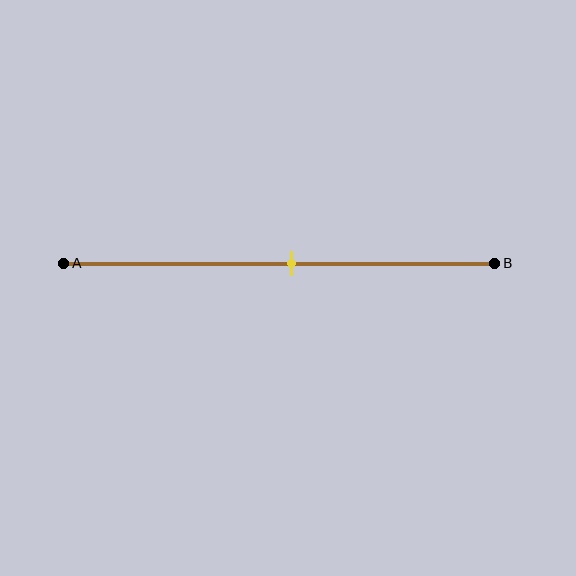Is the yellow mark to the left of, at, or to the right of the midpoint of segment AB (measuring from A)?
The yellow mark is to the right of the midpoint of segment AB.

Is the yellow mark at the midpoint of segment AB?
No, the mark is at about 55% from A, not at the 50% midpoint.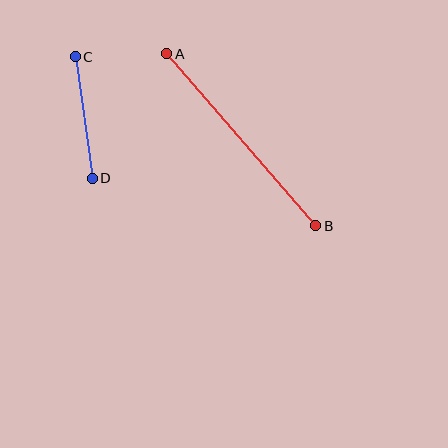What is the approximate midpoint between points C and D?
The midpoint is at approximately (84, 118) pixels.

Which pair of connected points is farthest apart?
Points A and B are farthest apart.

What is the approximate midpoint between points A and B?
The midpoint is at approximately (241, 140) pixels.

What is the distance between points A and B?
The distance is approximately 227 pixels.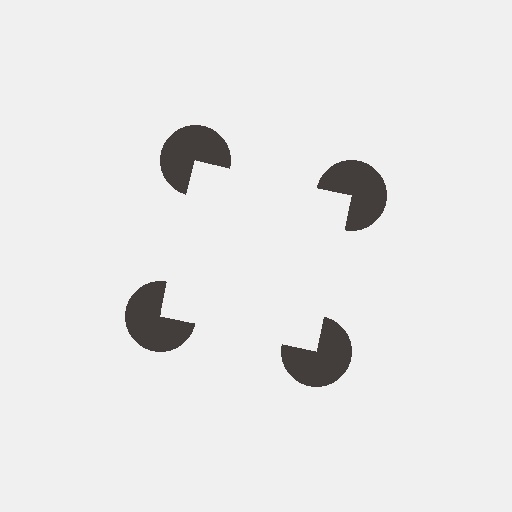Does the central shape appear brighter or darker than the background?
It typically appears slightly brighter than the background, even though no actual brightness change is drawn.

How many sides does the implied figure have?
4 sides.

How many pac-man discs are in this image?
There are 4 — one at each vertex of the illusory square.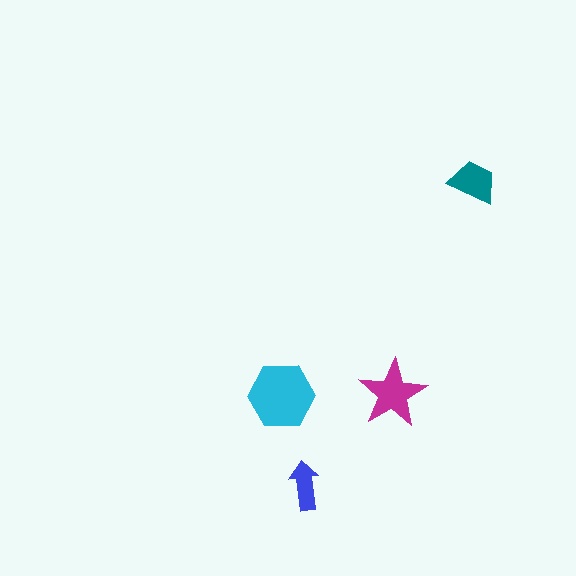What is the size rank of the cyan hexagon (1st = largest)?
1st.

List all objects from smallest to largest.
The blue arrow, the teal trapezoid, the magenta star, the cyan hexagon.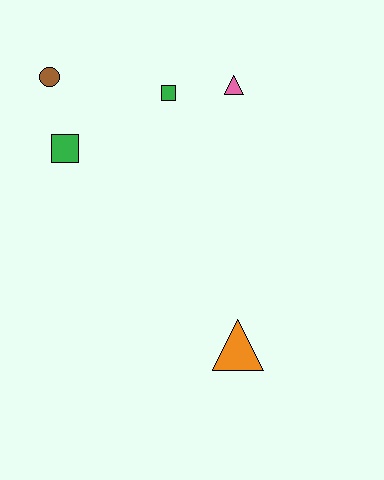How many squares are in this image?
There are 2 squares.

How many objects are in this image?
There are 5 objects.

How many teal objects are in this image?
There are no teal objects.